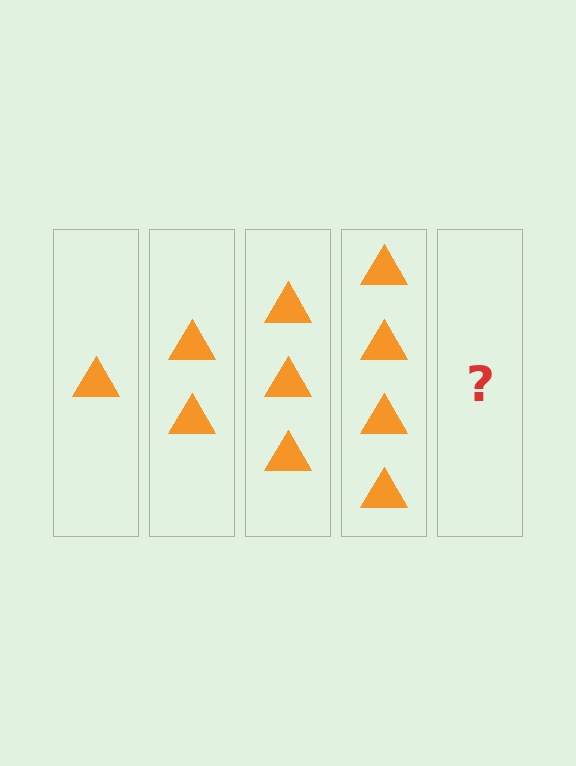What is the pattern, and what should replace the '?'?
The pattern is that each step adds one more triangle. The '?' should be 5 triangles.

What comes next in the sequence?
The next element should be 5 triangles.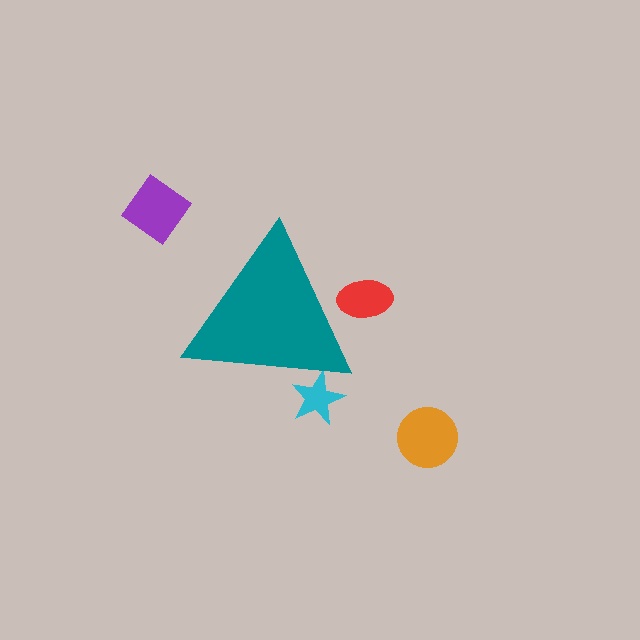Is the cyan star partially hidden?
Yes, the cyan star is partially hidden behind the teal triangle.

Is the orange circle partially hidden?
No, the orange circle is fully visible.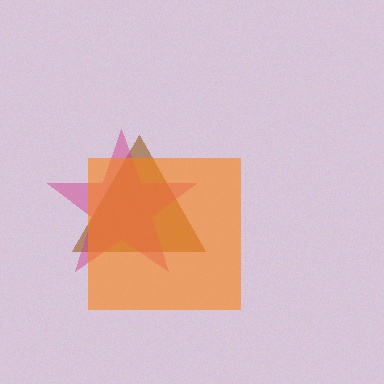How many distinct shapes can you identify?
There are 3 distinct shapes: a brown triangle, a magenta star, an orange square.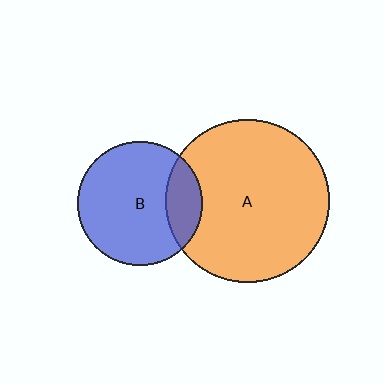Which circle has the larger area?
Circle A (orange).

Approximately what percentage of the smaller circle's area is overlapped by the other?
Approximately 20%.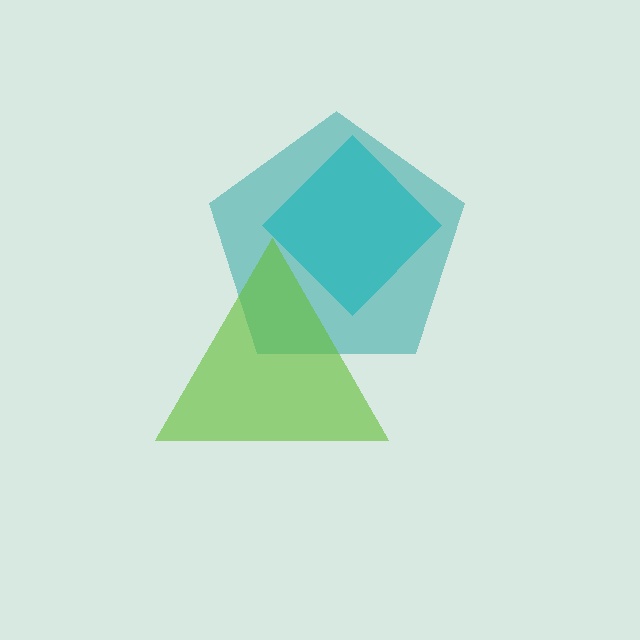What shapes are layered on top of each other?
The layered shapes are: a cyan diamond, a teal pentagon, a lime triangle.